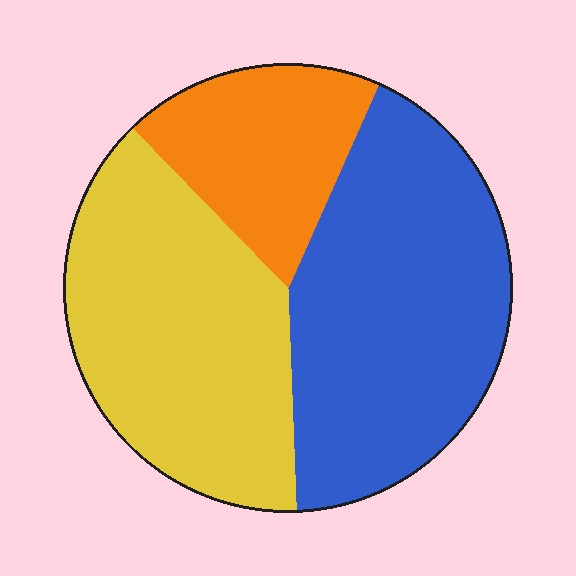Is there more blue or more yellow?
Blue.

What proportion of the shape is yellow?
Yellow covers about 40% of the shape.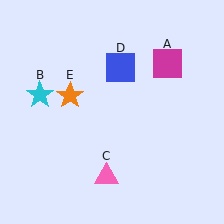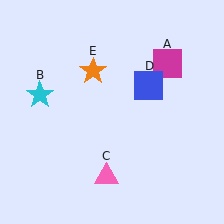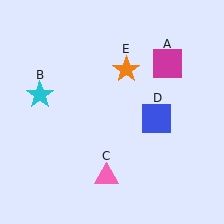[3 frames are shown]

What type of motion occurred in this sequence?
The blue square (object D), orange star (object E) rotated clockwise around the center of the scene.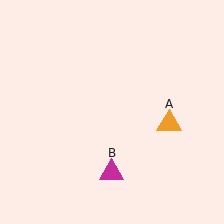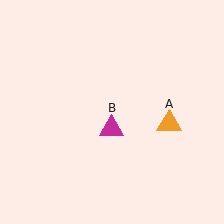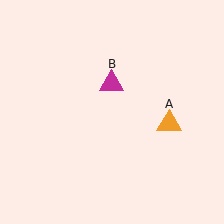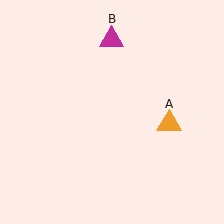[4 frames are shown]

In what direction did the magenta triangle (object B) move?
The magenta triangle (object B) moved up.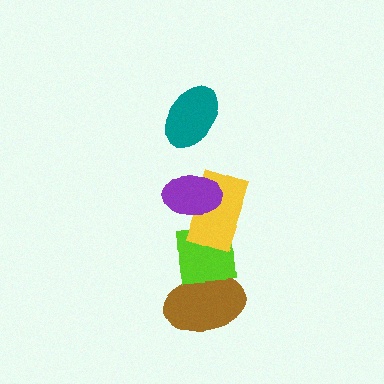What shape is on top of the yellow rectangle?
The purple ellipse is on top of the yellow rectangle.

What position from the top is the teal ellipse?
The teal ellipse is 1st from the top.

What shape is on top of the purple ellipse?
The teal ellipse is on top of the purple ellipse.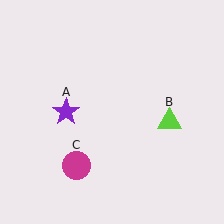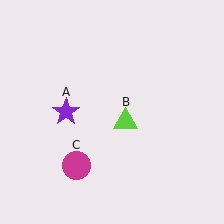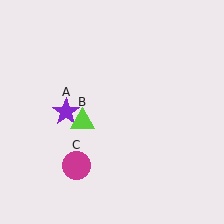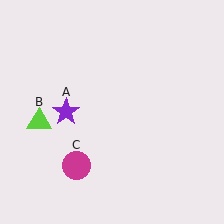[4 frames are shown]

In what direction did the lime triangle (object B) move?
The lime triangle (object B) moved left.